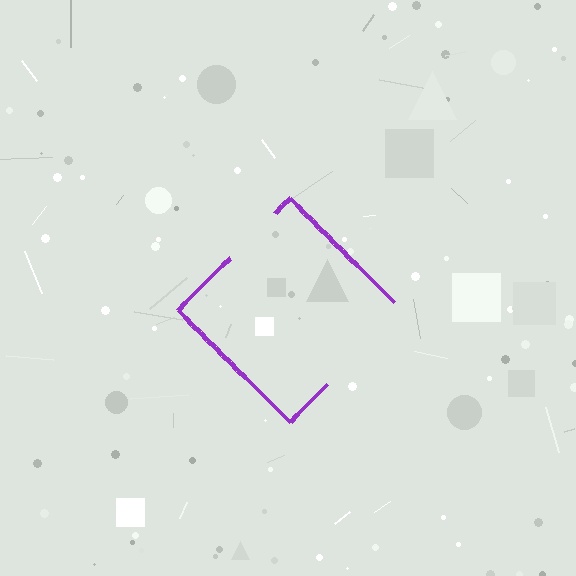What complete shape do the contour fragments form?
The contour fragments form a diamond.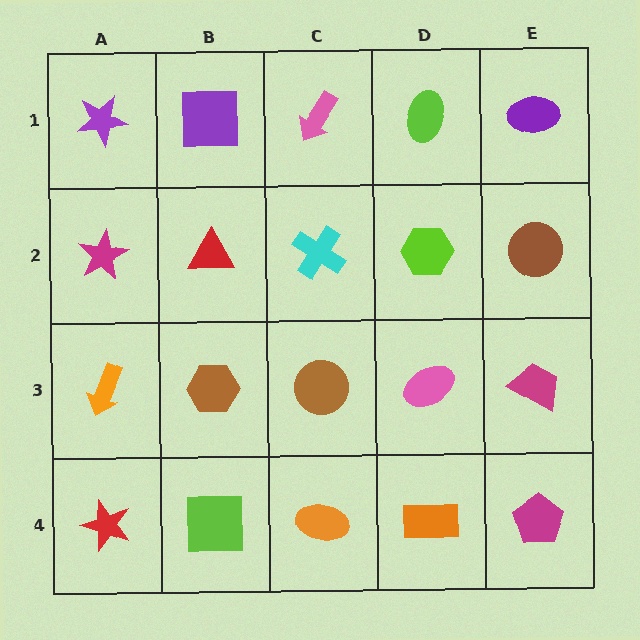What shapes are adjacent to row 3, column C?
A cyan cross (row 2, column C), an orange ellipse (row 4, column C), a brown hexagon (row 3, column B), a pink ellipse (row 3, column D).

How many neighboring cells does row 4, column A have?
2.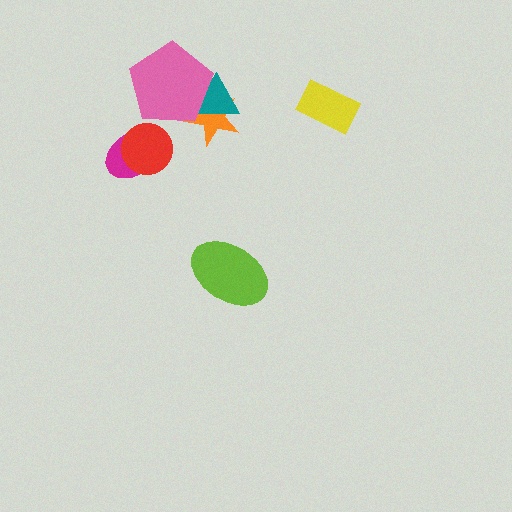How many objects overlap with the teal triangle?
2 objects overlap with the teal triangle.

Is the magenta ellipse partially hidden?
Yes, it is partially covered by another shape.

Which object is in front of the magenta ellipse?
The red circle is in front of the magenta ellipse.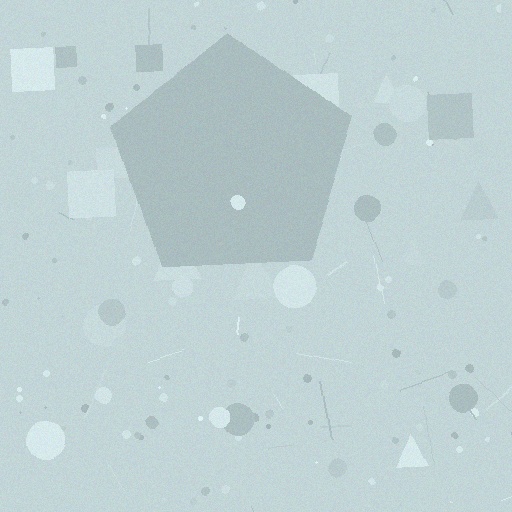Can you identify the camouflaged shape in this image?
The camouflaged shape is a pentagon.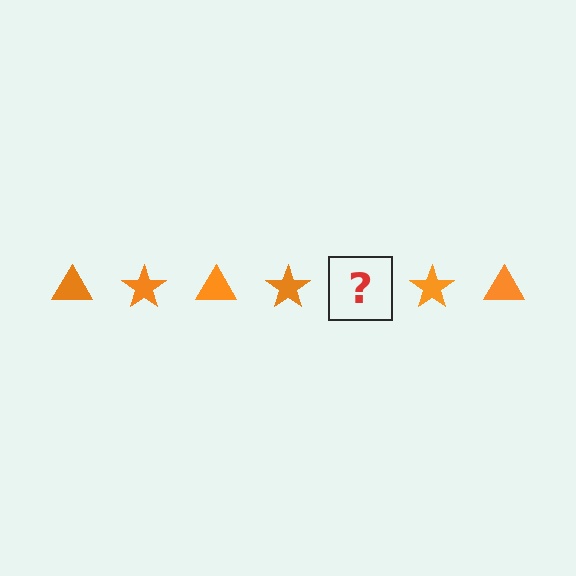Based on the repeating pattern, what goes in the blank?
The blank should be an orange triangle.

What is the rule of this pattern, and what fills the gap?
The rule is that the pattern cycles through triangle, star shapes in orange. The gap should be filled with an orange triangle.